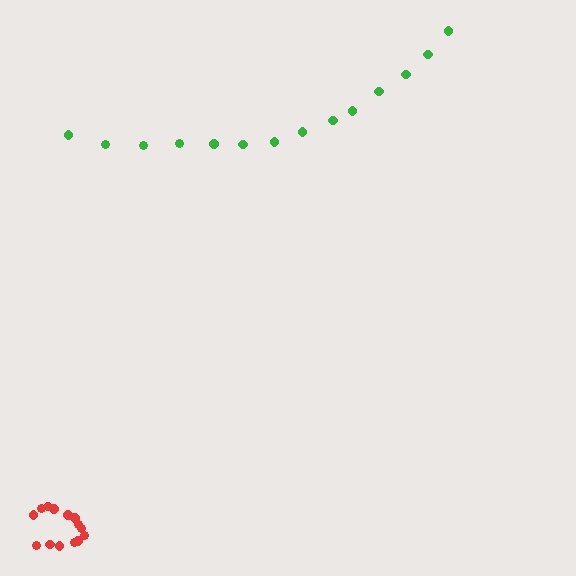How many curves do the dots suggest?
There are 2 distinct paths.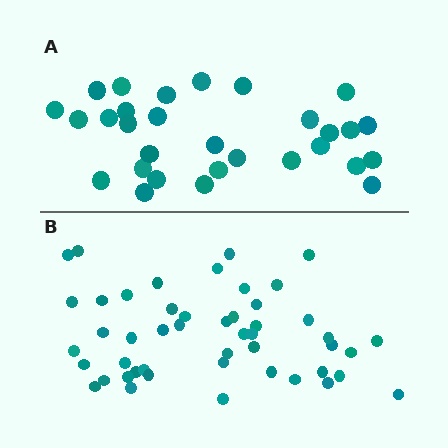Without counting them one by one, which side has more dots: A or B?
Region B (the bottom region) has more dots.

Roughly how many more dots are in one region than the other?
Region B has approximately 20 more dots than region A.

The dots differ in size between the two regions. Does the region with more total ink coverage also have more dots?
No. Region A has more total ink coverage because its dots are larger, but region B actually contains more individual dots. Total area can be misleading — the number of items is what matters here.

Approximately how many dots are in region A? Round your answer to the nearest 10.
About 30 dots.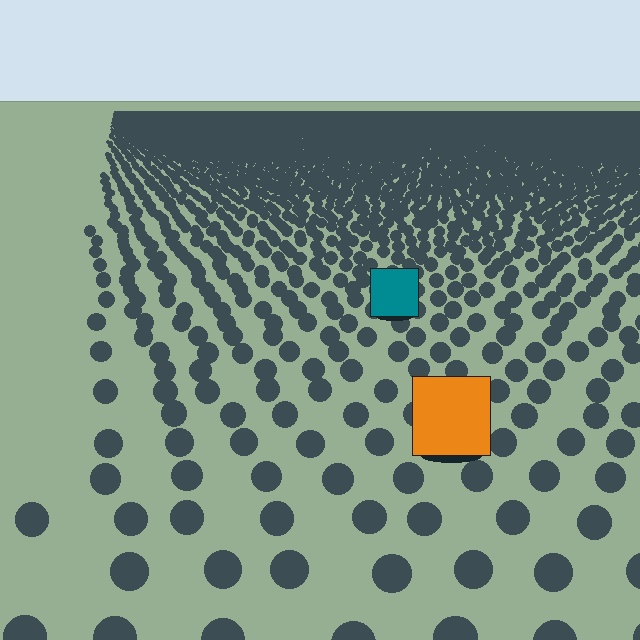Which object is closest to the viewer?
The orange square is closest. The texture marks near it are larger and more spread out.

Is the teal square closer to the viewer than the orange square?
No. The orange square is closer — you can tell from the texture gradient: the ground texture is coarser near it.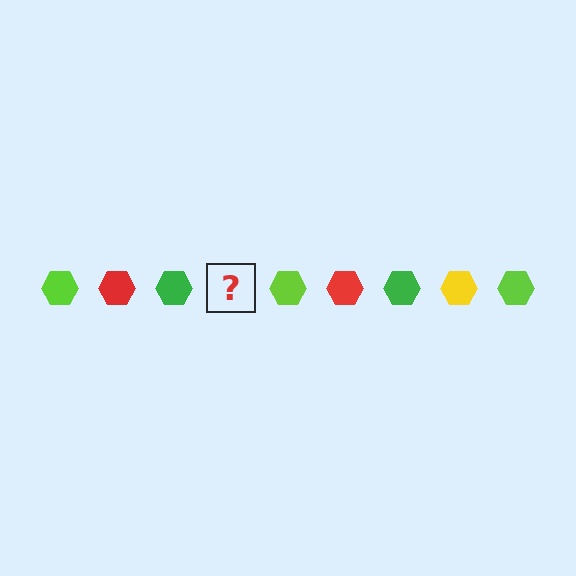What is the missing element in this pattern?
The missing element is a yellow hexagon.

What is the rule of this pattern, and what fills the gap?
The rule is that the pattern cycles through lime, red, green, yellow hexagons. The gap should be filled with a yellow hexagon.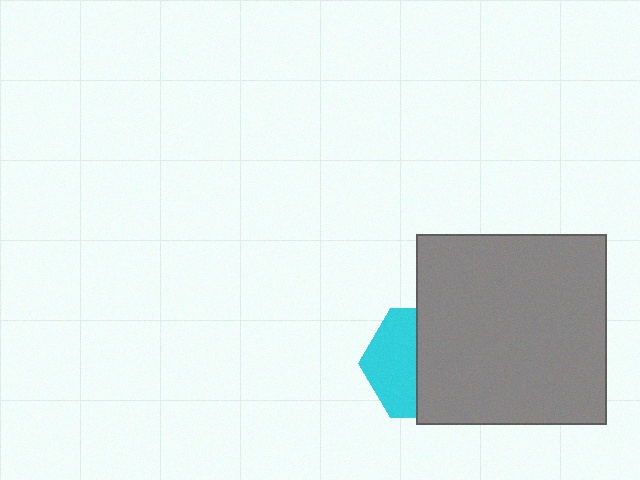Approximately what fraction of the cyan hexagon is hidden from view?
Roughly 57% of the cyan hexagon is hidden behind the gray square.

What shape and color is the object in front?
The object in front is a gray square.